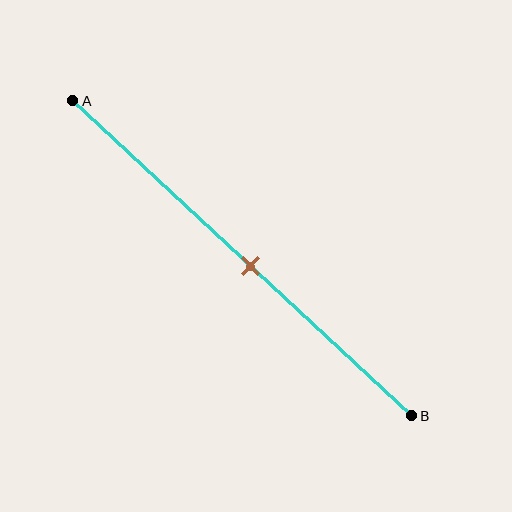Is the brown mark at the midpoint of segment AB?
Yes, the mark is approximately at the midpoint.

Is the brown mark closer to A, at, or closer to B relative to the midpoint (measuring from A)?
The brown mark is approximately at the midpoint of segment AB.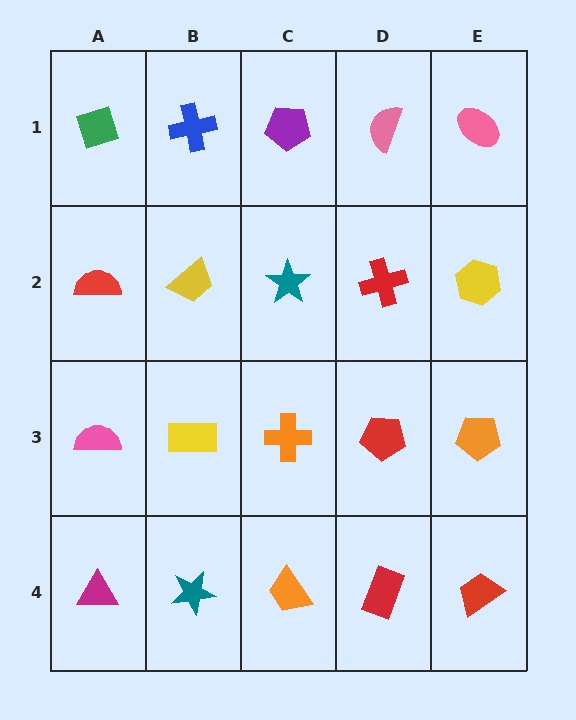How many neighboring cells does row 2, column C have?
4.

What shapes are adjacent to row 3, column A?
A red semicircle (row 2, column A), a magenta triangle (row 4, column A), a yellow rectangle (row 3, column B).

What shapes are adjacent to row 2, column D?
A pink semicircle (row 1, column D), a red pentagon (row 3, column D), a teal star (row 2, column C), a yellow hexagon (row 2, column E).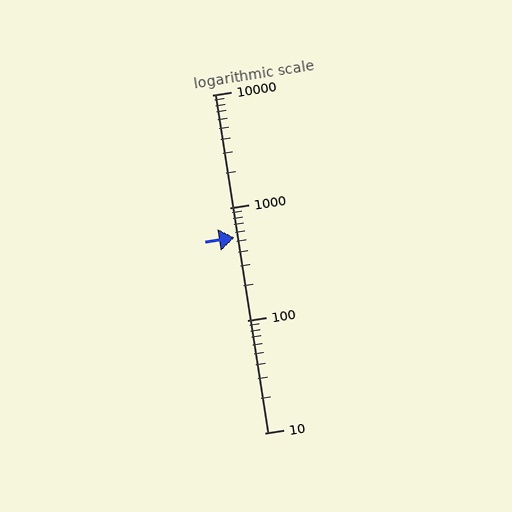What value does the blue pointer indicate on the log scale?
The pointer indicates approximately 540.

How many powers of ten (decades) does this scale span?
The scale spans 3 decades, from 10 to 10000.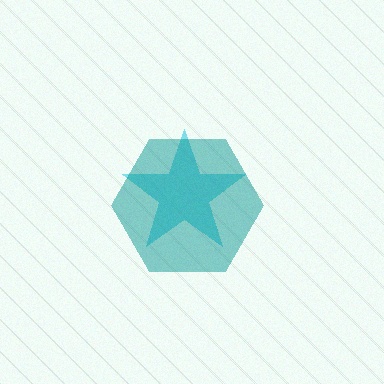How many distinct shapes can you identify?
There are 2 distinct shapes: a cyan star, a teal hexagon.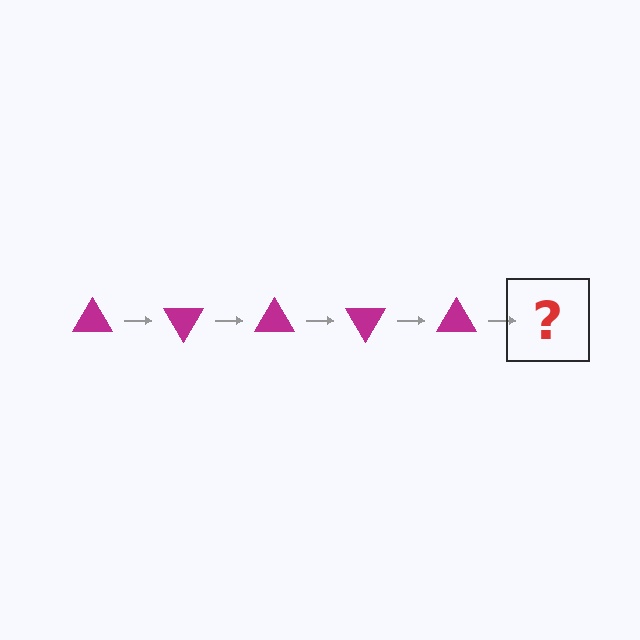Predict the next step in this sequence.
The next step is a magenta triangle rotated 300 degrees.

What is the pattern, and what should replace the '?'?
The pattern is that the triangle rotates 60 degrees each step. The '?' should be a magenta triangle rotated 300 degrees.